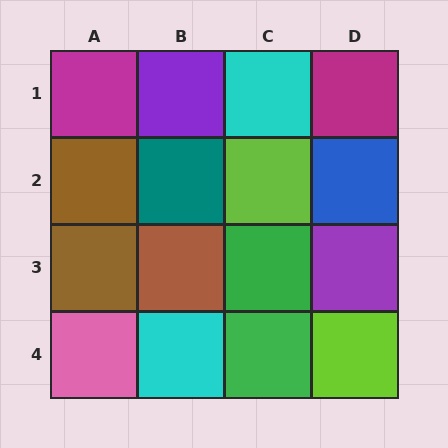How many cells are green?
2 cells are green.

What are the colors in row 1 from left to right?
Magenta, purple, cyan, magenta.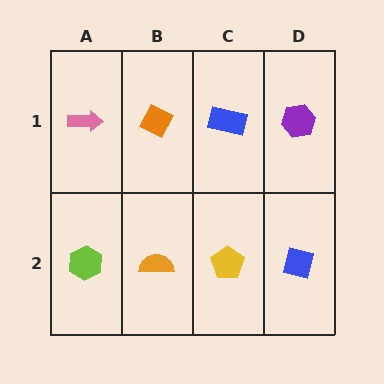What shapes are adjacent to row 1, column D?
A blue square (row 2, column D), a blue rectangle (row 1, column C).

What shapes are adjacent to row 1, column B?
An orange semicircle (row 2, column B), a pink arrow (row 1, column A), a blue rectangle (row 1, column C).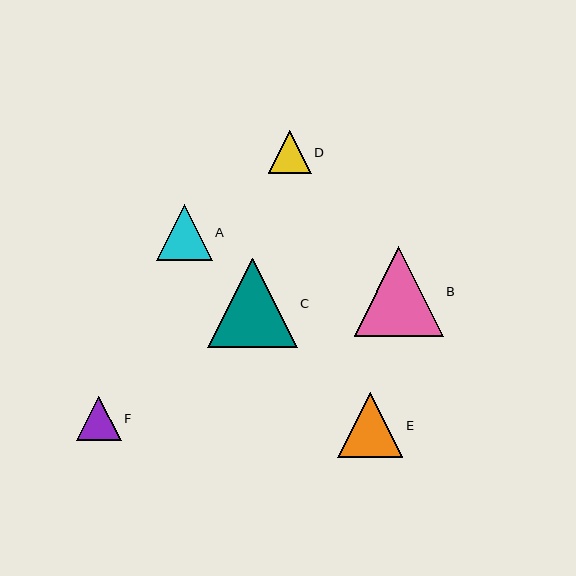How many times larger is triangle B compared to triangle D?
Triangle B is approximately 2.1 times the size of triangle D.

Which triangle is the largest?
Triangle C is the largest with a size of approximately 89 pixels.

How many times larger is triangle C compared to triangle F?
Triangle C is approximately 2.0 times the size of triangle F.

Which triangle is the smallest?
Triangle D is the smallest with a size of approximately 43 pixels.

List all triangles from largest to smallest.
From largest to smallest: C, B, E, A, F, D.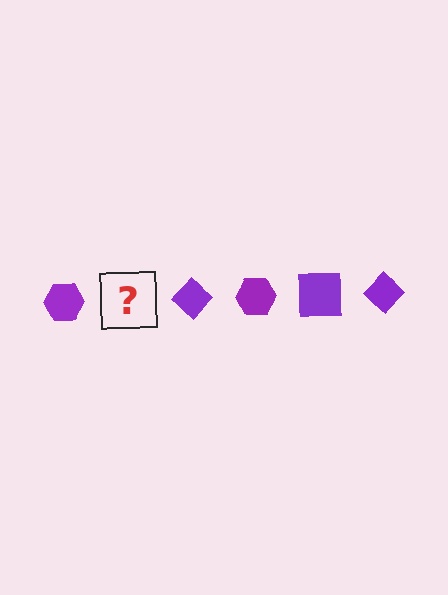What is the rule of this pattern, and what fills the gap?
The rule is that the pattern cycles through hexagon, square, diamond shapes in purple. The gap should be filled with a purple square.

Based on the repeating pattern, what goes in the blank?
The blank should be a purple square.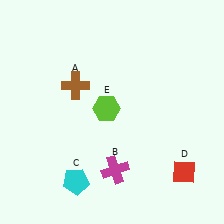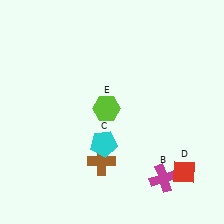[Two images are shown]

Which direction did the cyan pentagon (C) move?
The cyan pentagon (C) moved up.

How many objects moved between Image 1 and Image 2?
3 objects moved between the two images.